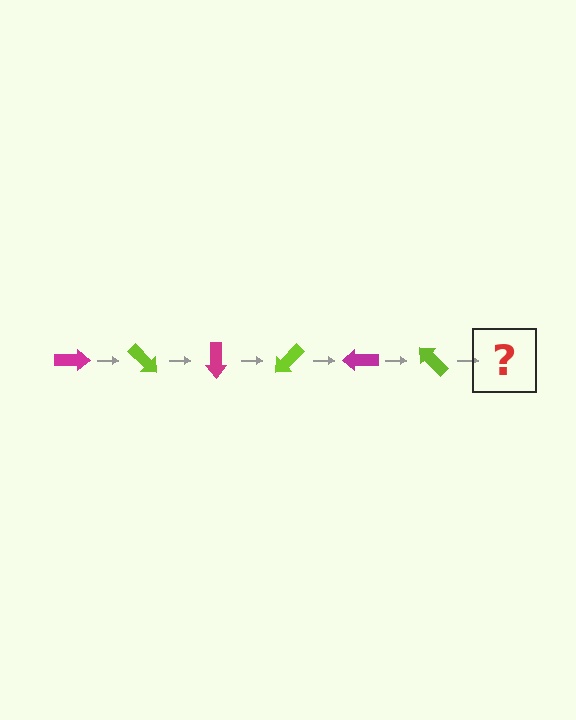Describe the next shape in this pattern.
It should be a magenta arrow, rotated 270 degrees from the start.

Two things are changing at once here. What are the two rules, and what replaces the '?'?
The two rules are that it rotates 45 degrees each step and the color cycles through magenta and lime. The '?' should be a magenta arrow, rotated 270 degrees from the start.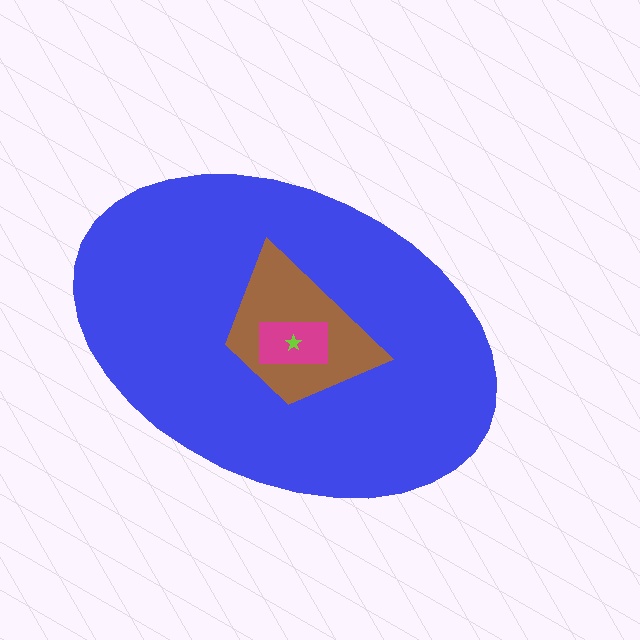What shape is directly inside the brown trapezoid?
The magenta rectangle.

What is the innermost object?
The lime star.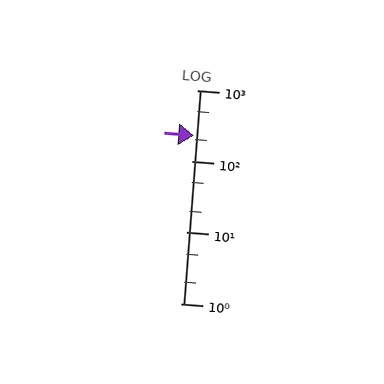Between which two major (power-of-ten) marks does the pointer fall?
The pointer is between 100 and 1000.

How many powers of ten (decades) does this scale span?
The scale spans 3 decades, from 1 to 1000.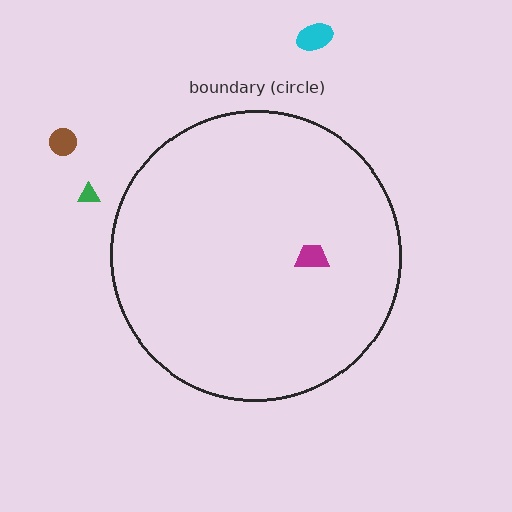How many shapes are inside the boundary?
1 inside, 3 outside.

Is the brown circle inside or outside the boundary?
Outside.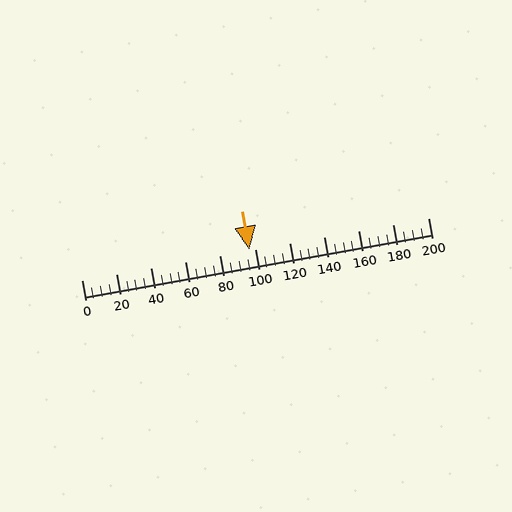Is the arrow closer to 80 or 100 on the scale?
The arrow is closer to 100.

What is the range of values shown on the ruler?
The ruler shows values from 0 to 200.